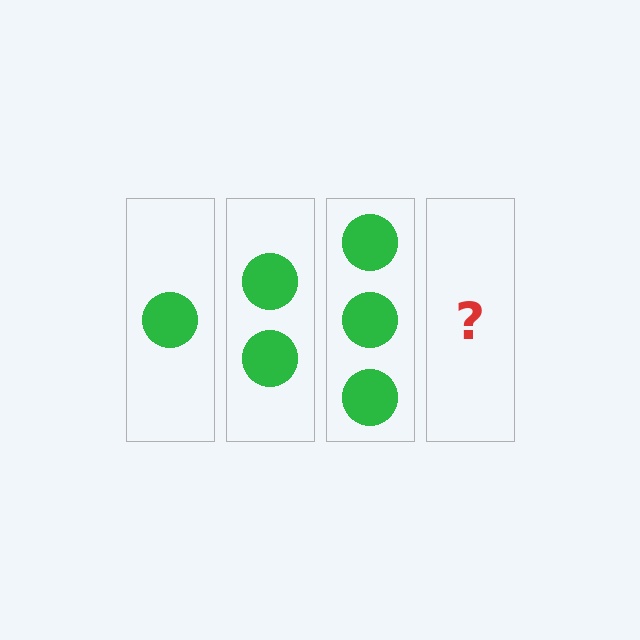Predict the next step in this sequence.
The next step is 4 circles.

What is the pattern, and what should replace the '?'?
The pattern is that each step adds one more circle. The '?' should be 4 circles.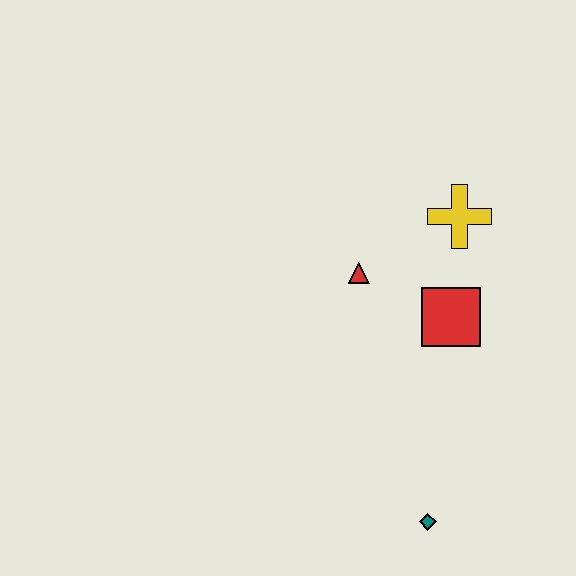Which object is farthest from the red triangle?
The teal diamond is farthest from the red triangle.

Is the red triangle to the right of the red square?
No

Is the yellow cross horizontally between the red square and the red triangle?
No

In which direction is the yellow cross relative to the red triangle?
The yellow cross is to the right of the red triangle.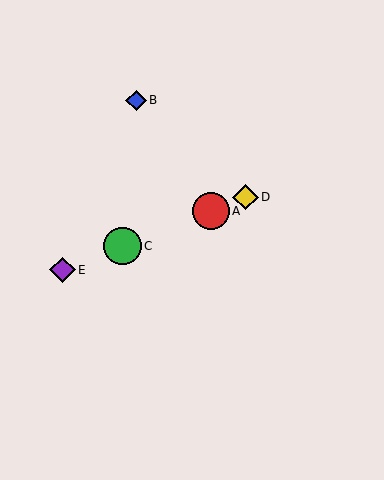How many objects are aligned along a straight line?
4 objects (A, C, D, E) are aligned along a straight line.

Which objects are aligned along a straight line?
Objects A, C, D, E are aligned along a straight line.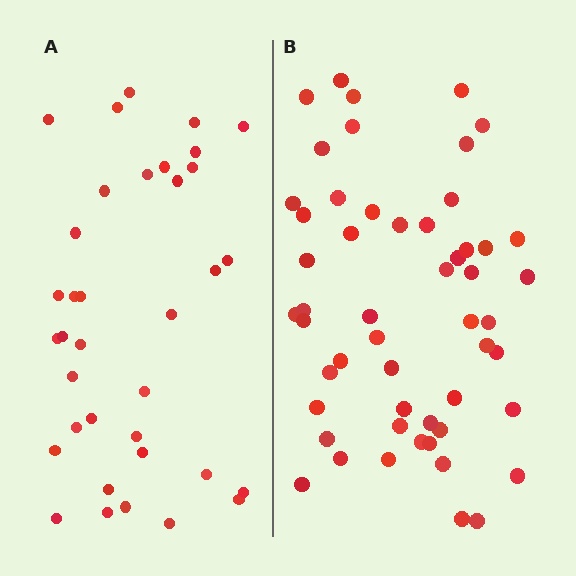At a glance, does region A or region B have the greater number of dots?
Region B (the right region) has more dots.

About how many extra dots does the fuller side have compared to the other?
Region B has approximately 15 more dots than region A.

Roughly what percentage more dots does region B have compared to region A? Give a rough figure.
About 45% more.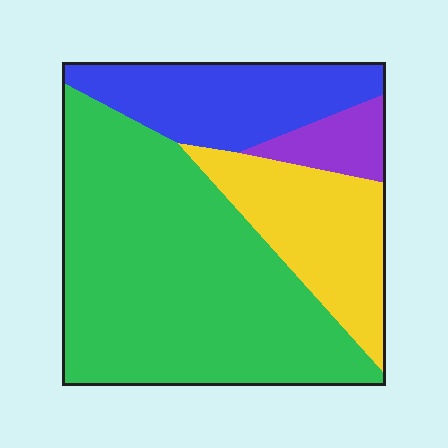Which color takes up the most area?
Green, at roughly 55%.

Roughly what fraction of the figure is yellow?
Yellow takes up about one fifth (1/5) of the figure.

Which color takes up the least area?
Purple, at roughly 5%.